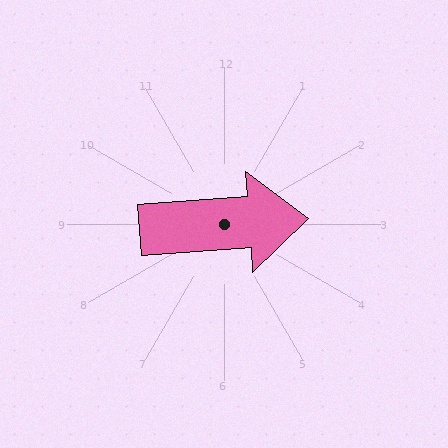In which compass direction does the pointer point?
East.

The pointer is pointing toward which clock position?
Roughly 3 o'clock.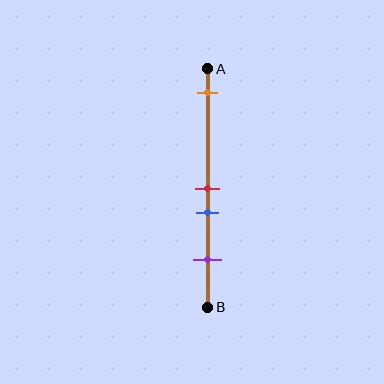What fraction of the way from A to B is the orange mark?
The orange mark is approximately 10% (0.1) of the way from A to B.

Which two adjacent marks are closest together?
The red and blue marks are the closest adjacent pair.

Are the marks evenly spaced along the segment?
No, the marks are not evenly spaced.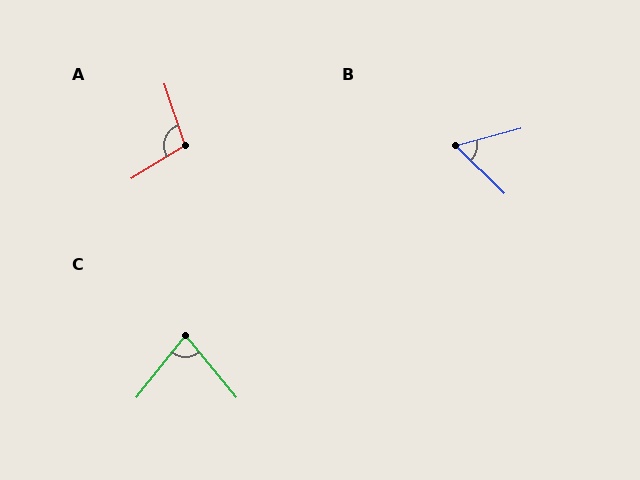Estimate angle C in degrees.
Approximately 77 degrees.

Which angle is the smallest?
B, at approximately 59 degrees.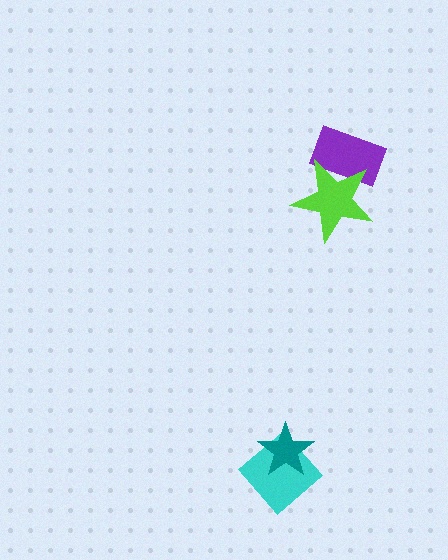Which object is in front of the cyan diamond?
The teal star is in front of the cyan diamond.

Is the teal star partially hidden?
No, no other shape covers it.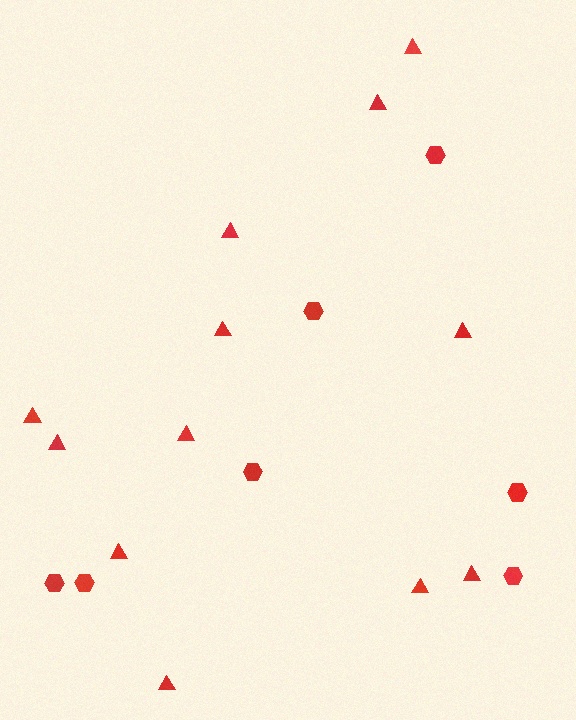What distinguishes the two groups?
There are 2 groups: one group of hexagons (7) and one group of triangles (12).